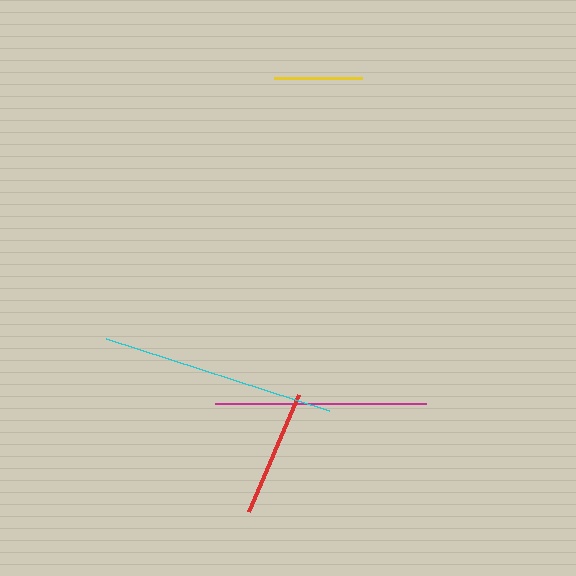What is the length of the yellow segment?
The yellow segment is approximately 89 pixels long.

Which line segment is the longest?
The cyan line is the longest at approximately 235 pixels.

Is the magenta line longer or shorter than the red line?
The magenta line is longer than the red line.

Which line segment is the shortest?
The yellow line is the shortest at approximately 89 pixels.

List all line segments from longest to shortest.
From longest to shortest: cyan, magenta, red, yellow.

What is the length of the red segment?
The red segment is approximately 128 pixels long.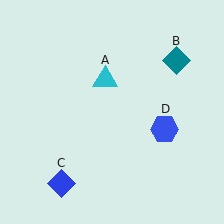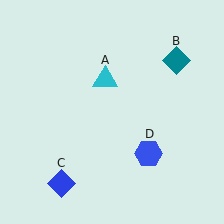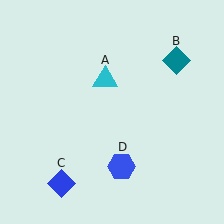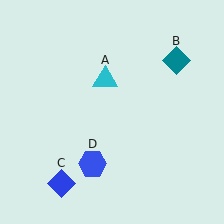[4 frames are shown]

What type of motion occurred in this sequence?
The blue hexagon (object D) rotated clockwise around the center of the scene.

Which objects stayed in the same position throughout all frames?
Cyan triangle (object A) and teal diamond (object B) and blue diamond (object C) remained stationary.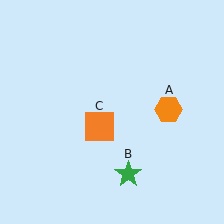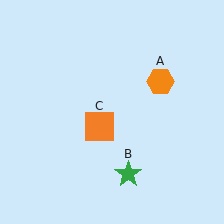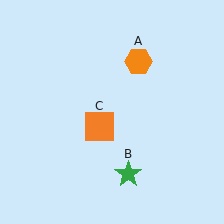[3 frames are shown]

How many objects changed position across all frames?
1 object changed position: orange hexagon (object A).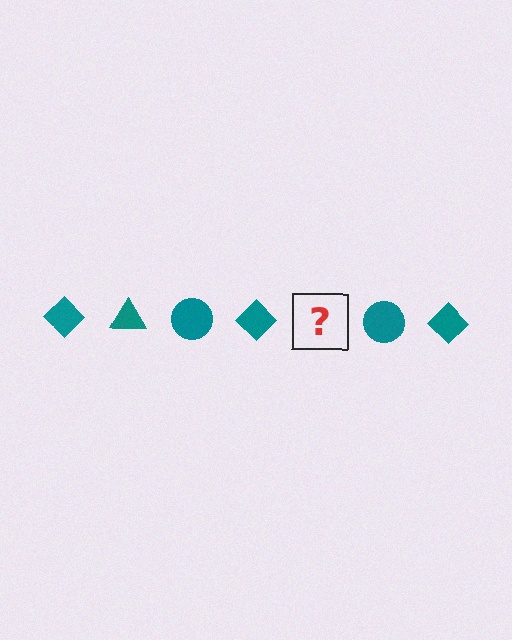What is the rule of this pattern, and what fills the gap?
The rule is that the pattern cycles through diamond, triangle, circle shapes in teal. The gap should be filled with a teal triangle.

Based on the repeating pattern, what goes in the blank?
The blank should be a teal triangle.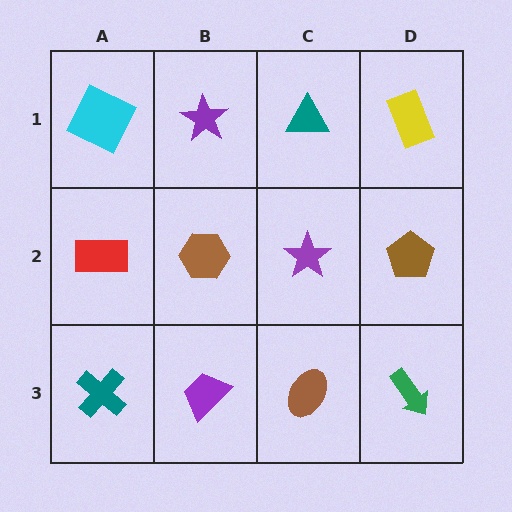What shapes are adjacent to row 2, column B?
A purple star (row 1, column B), a purple trapezoid (row 3, column B), a red rectangle (row 2, column A), a purple star (row 2, column C).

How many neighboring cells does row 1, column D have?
2.